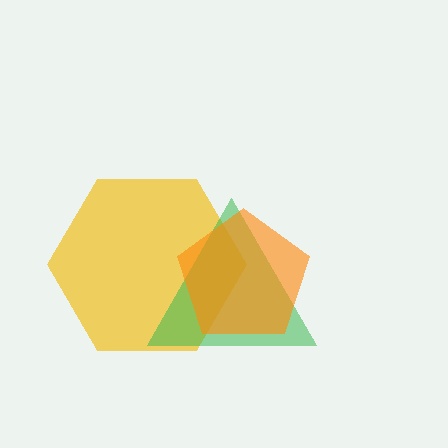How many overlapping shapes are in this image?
There are 3 overlapping shapes in the image.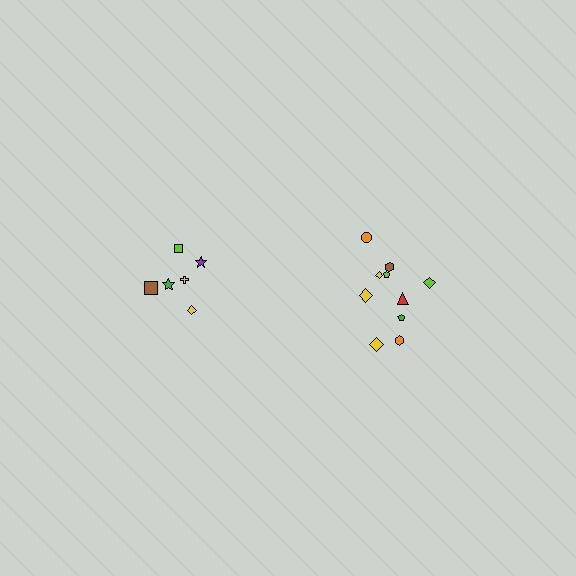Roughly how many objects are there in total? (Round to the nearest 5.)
Roughly 15 objects in total.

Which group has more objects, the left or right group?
The right group.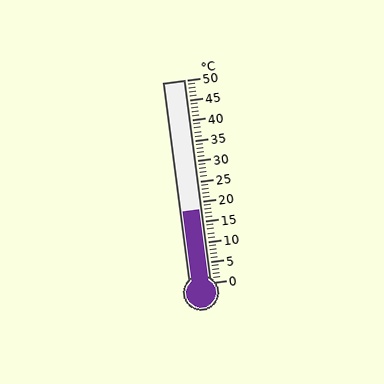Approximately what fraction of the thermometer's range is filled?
The thermometer is filled to approximately 35% of its range.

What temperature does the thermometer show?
The thermometer shows approximately 18°C.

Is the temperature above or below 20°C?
The temperature is below 20°C.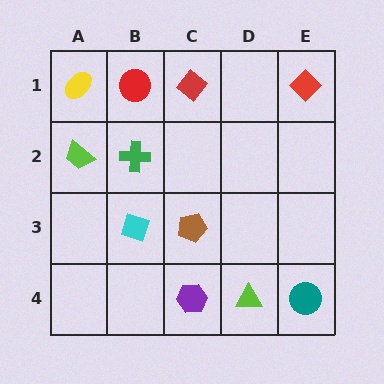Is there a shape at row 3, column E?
No, that cell is empty.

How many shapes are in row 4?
3 shapes.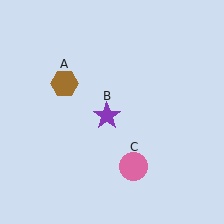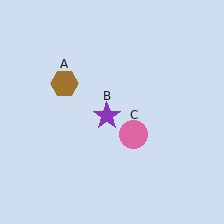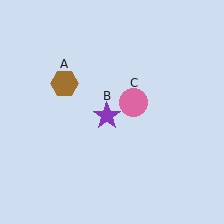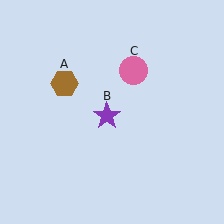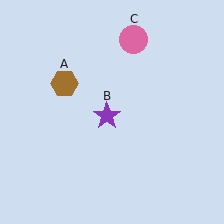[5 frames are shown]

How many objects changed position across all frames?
1 object changed position: pink circle (object C).